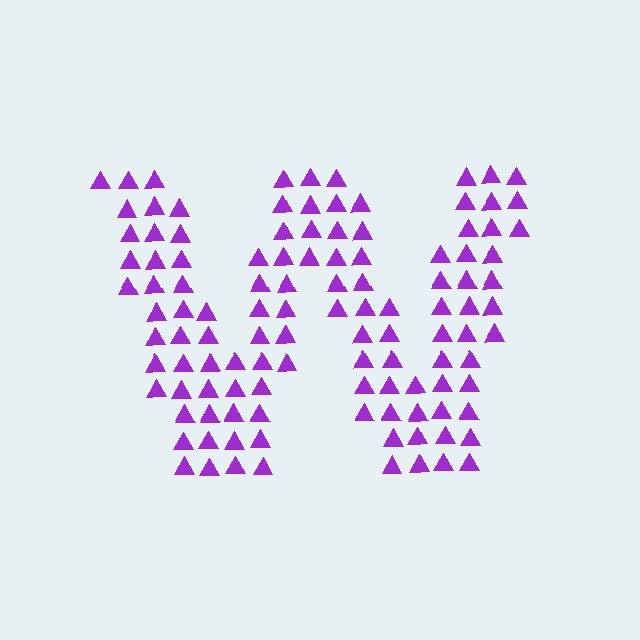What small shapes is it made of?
It is made of small triangles.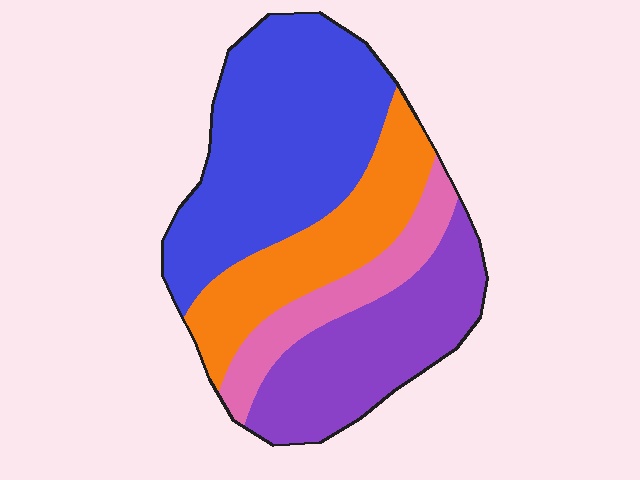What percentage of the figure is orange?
Orange takes up about one fifth (1/5) of the figure.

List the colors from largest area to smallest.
From largest to smallest: blue, purple, orange, pink.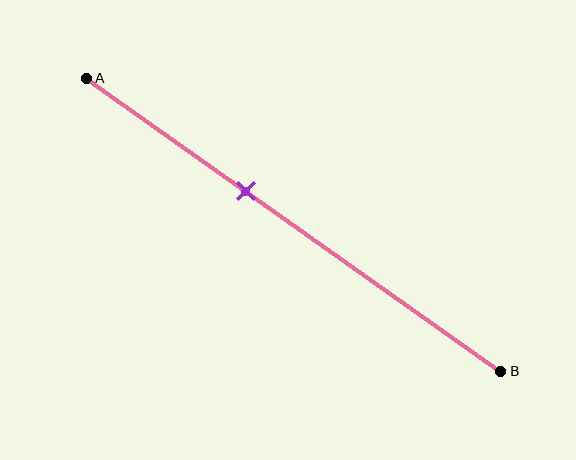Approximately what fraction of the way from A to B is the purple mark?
The purple mark is approximately 40% of the way from A to B.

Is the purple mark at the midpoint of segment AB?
No, the mark is at about 40% from A, not at the 50% midpoint.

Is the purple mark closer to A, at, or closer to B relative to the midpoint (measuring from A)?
The purple mark is closer to point A than the midpoint of segment AB.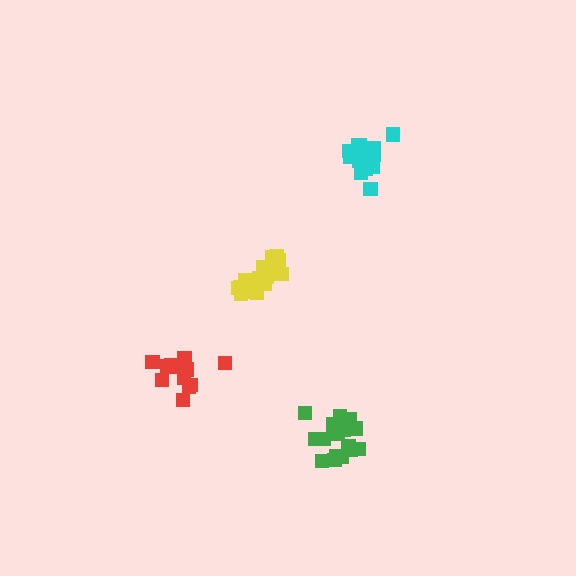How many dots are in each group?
Group 1: 17 dots, Group 2: 12 dots, Group 3: 16 dots, Group 4: 18 dots (63 total).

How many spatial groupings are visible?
There are 4 spatial groupings.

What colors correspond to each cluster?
The clusters are colored: green, red, cyan, yellow.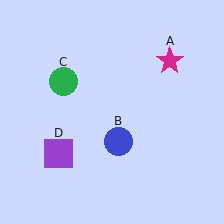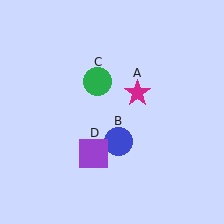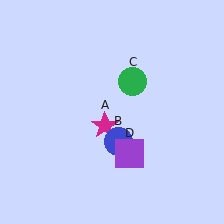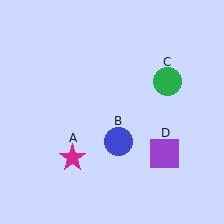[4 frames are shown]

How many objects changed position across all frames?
3 objects changed position: magenta star (object A), green circle (object C), purple square (object D).